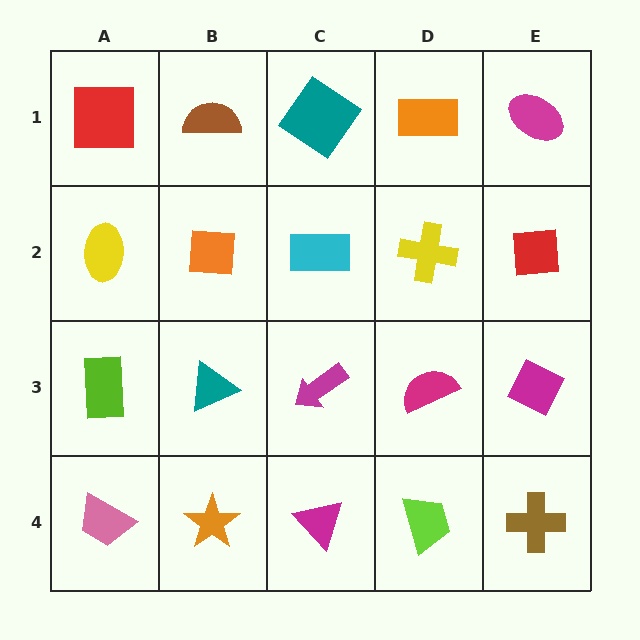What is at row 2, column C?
A cyan rectangle.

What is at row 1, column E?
A magenta ellipse.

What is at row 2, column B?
An orange square.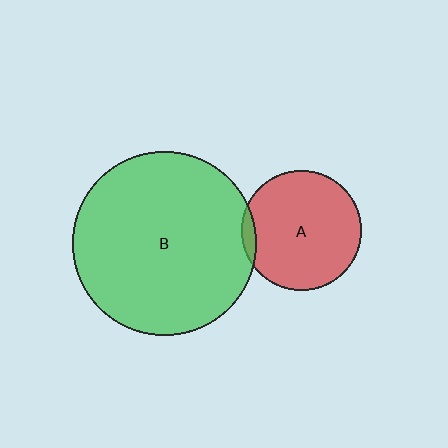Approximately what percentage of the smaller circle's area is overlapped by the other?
Approximately 5%.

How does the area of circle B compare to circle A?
Approximately 2.4 times.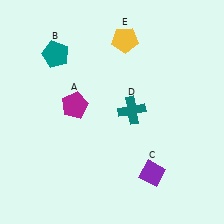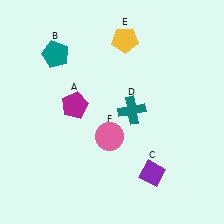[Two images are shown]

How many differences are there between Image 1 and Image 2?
There is 1 difference between the two images.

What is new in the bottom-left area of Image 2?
A pink circle (F) was added in the bottom-left area of Image 2.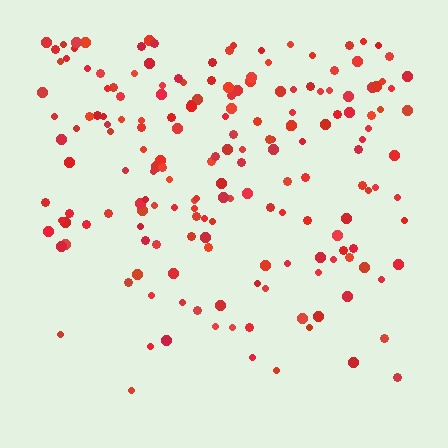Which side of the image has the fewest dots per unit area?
The bottom.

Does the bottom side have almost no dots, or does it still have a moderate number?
Still a moderate number, just noticeably fewer than the top.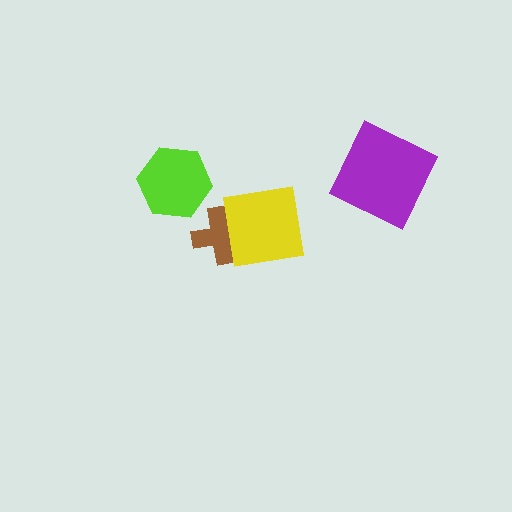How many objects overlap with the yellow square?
1 object overlaps with the yellow square.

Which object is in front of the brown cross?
The yellow square is in front of the brown cross.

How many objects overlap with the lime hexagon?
0 objects overlap with the lime hexagon.